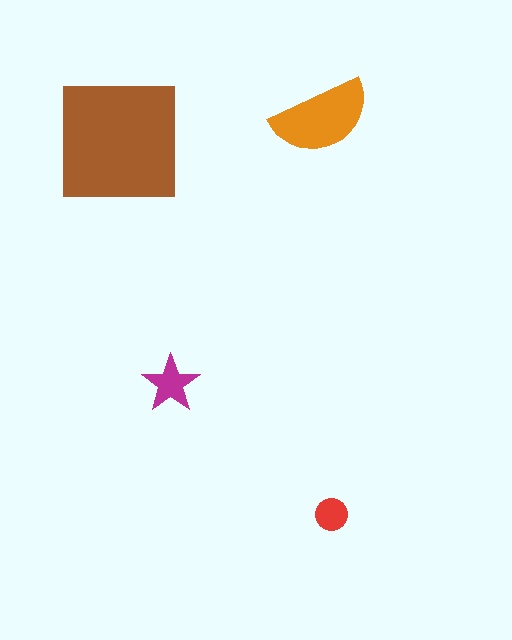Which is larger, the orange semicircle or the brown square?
The brown square.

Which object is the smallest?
The red circle.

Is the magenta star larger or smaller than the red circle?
Larger.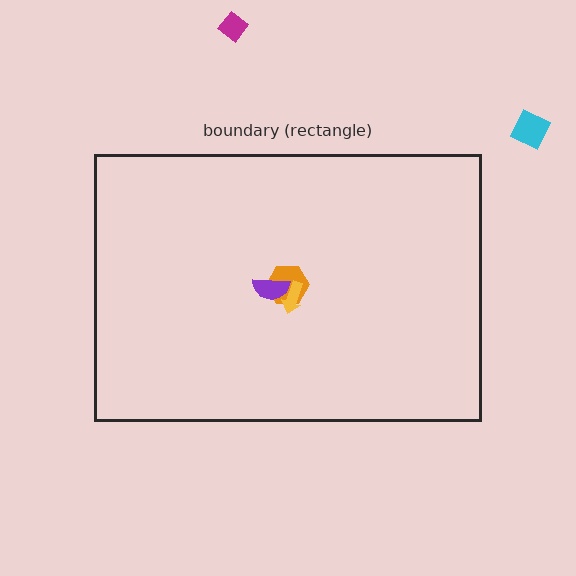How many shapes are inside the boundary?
3 inside, 2 outside.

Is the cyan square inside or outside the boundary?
Outside.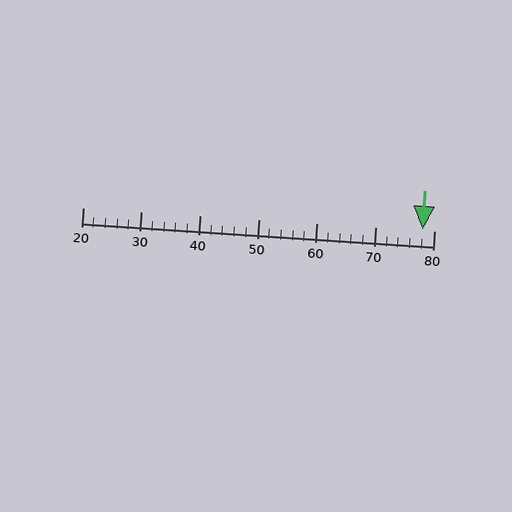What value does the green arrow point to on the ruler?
The green arrow points to approximately 78.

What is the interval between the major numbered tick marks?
The major tick marks are spaced 10 units apart.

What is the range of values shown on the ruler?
The ruler shows values from 20 to 80.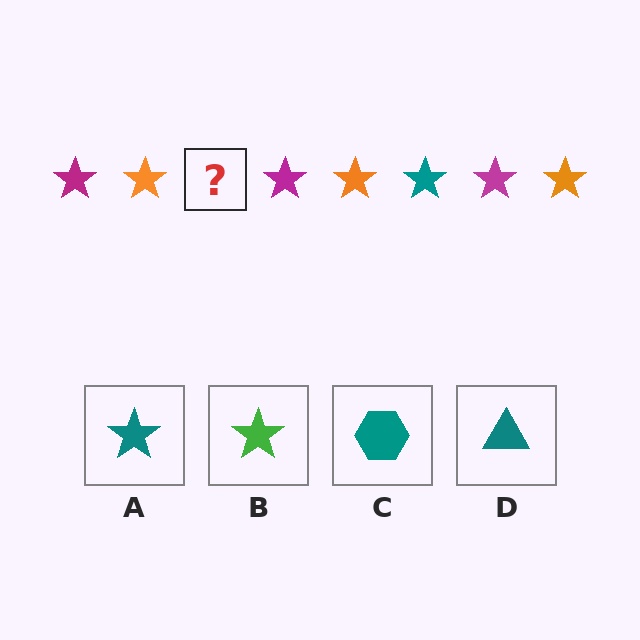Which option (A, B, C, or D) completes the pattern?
A.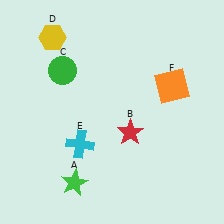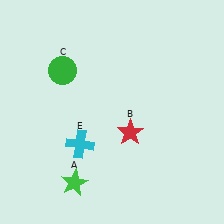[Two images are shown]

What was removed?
The yellow hexagon (D), the orange square (F) were removed in Image 2.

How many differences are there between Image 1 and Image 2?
There are 2 differences between the two images.